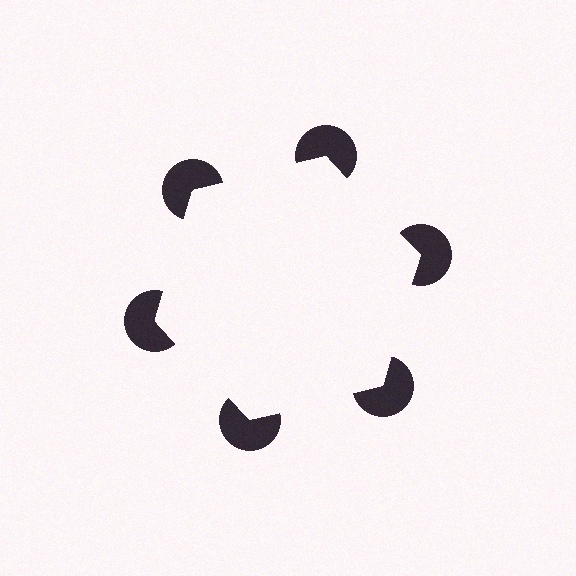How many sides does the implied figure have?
6 sides.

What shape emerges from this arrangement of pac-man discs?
An illusory hexagon — its edges are inferred from the aligned wedge cuts in the pac-man discs, not physically drawn.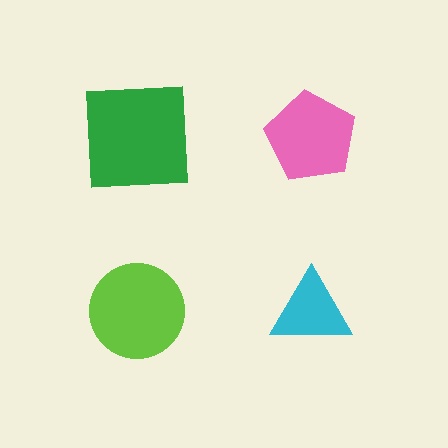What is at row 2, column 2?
A cyan triangle.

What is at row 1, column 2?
A pink pentagon.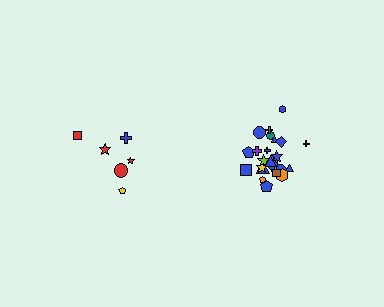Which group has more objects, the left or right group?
The right group.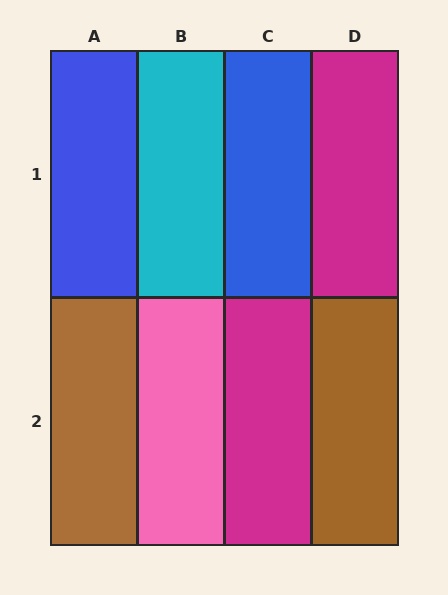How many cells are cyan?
1 cell is cyan.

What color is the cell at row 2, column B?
Pink.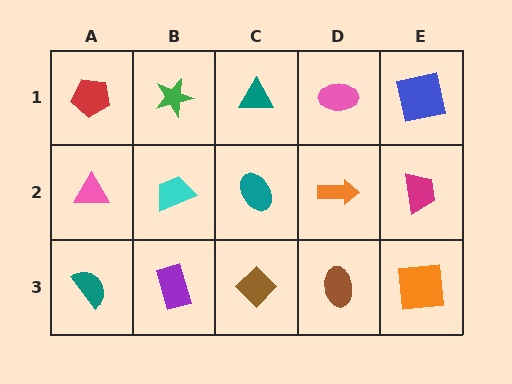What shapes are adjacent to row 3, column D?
An orange arrow (row 2, column D), a brown diamond (row 3, column C), an orange square (row 3, column E).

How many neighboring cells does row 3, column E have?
2.